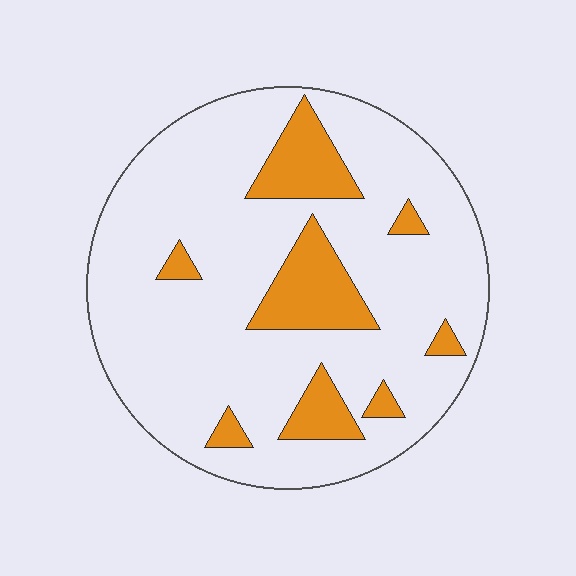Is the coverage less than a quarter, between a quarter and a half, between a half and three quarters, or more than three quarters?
Less than a quarter.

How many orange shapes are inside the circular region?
8.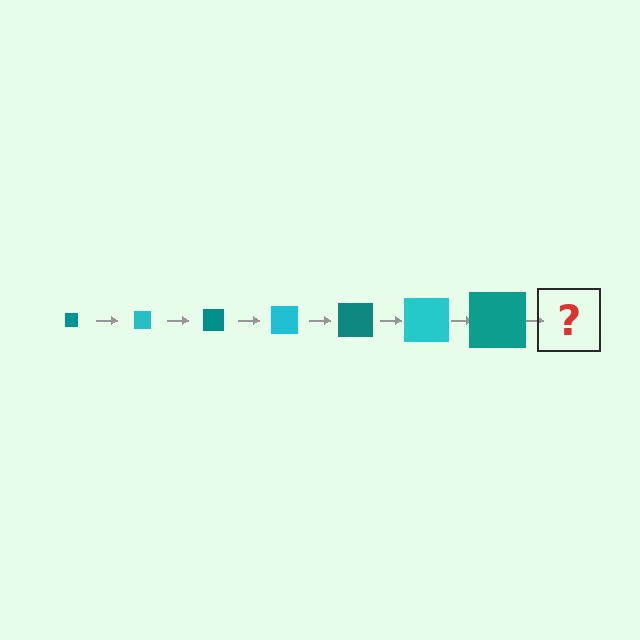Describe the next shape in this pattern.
It should be a cyan square, larger than the previous one.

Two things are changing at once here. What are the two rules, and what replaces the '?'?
The two rules are that the square grows larger each step and the color cycles through teal and cyan. The '?' should be a cyan square, larger than the previous one.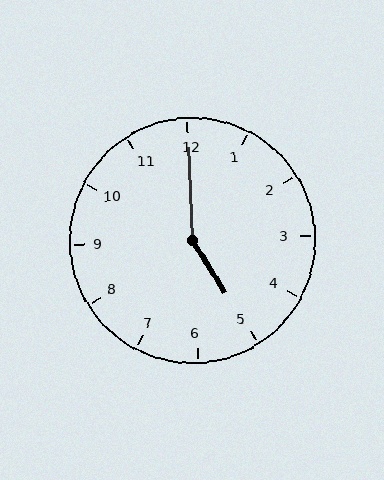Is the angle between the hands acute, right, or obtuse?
It is obtuse.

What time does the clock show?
5:00.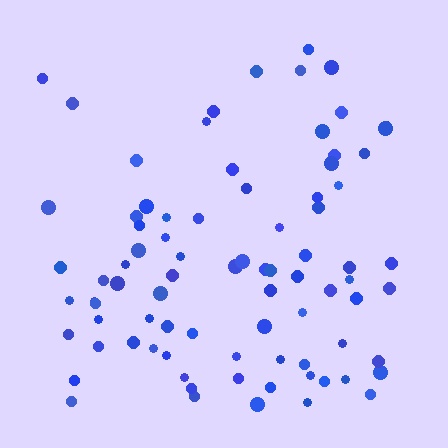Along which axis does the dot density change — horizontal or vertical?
Vertical.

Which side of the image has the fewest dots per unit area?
The top.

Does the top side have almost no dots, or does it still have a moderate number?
Still a moderate number, just noticeably fewer than the bottom.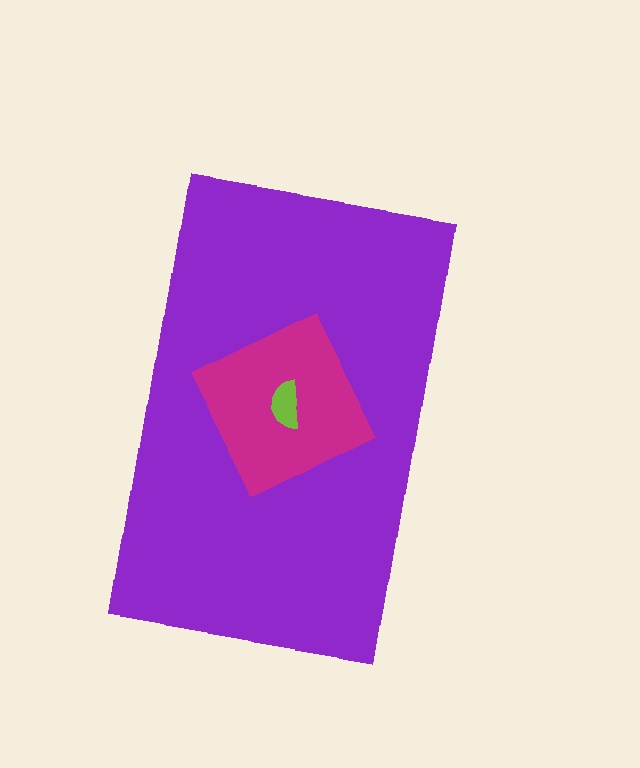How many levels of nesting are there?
3.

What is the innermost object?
The lime semicircle.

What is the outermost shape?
The purple rectangle.